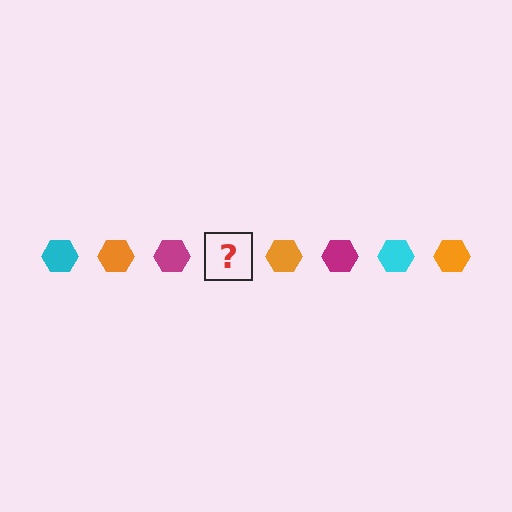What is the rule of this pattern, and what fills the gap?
The rule is that the pattern cycles through cyan, orange, magenta hexagons. The gap should be filled with a cyan hexagon.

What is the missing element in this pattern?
The missing element is a cyan hexagon.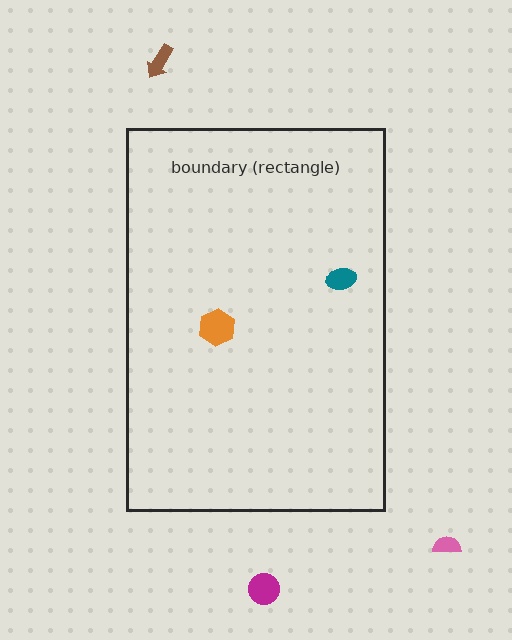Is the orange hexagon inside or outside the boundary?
Inside.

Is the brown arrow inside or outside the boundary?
Outside.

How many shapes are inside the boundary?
2 inside, 3 outside.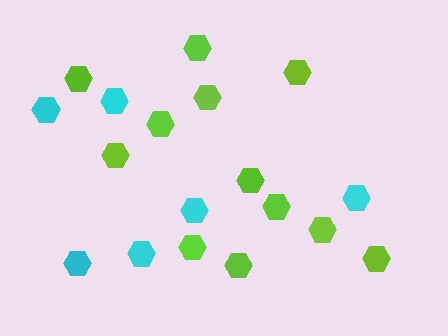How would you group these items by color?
There are 2 groups: one group of cyan hexagons (6) and one group of lime hexagons (12).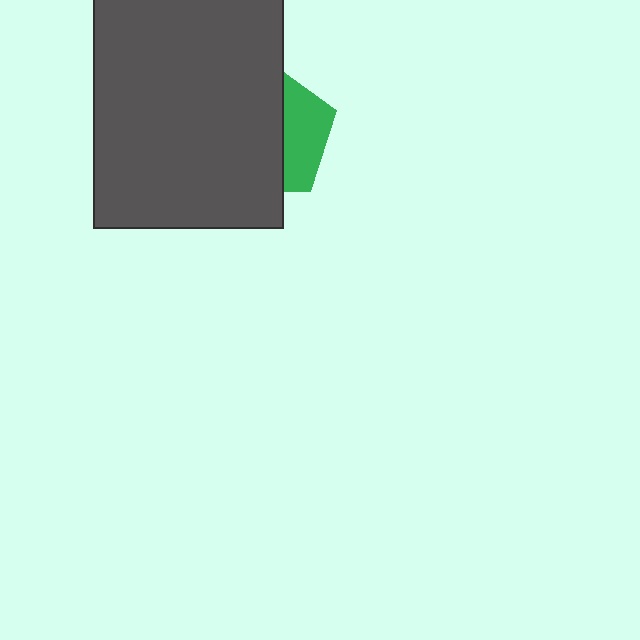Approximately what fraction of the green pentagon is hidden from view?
Roughly 66% of the green pentagon is hidden behind the dark gray rectangle.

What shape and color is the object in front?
The object in front is a dark gray rectangle.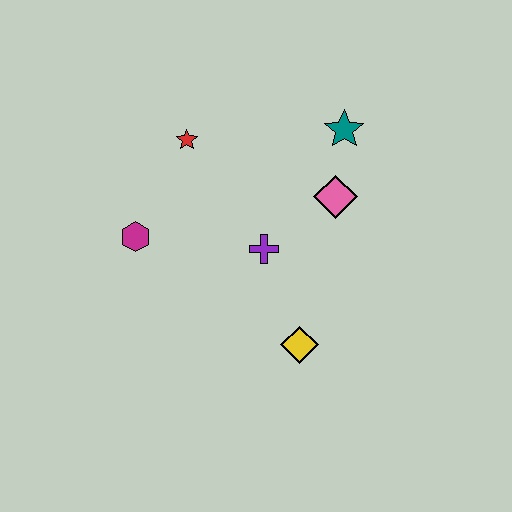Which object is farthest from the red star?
The yellow diamond is farthest from the red star.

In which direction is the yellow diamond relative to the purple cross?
The yellow diamond is below the purple cross.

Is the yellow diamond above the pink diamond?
No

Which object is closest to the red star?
The magenta hexagon is closest to the red star.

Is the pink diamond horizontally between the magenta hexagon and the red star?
No